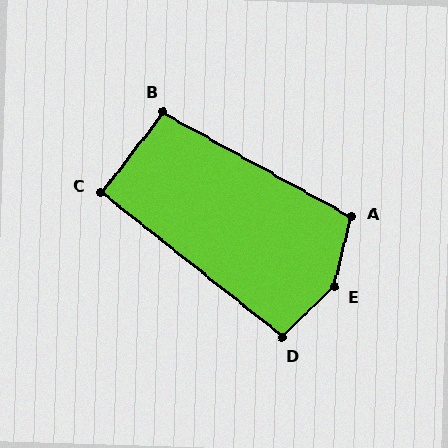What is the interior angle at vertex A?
Approximately 106 degrees (obtuse).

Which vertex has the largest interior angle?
E, at approximately 147 degrees.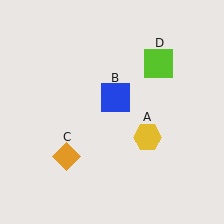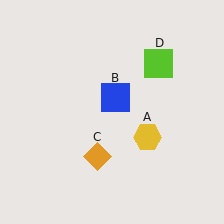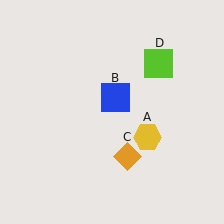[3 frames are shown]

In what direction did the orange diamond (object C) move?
The orange diamond (object C) moved right.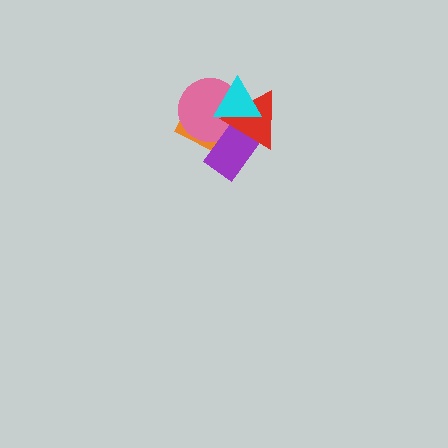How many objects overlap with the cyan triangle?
4 objects overlap with the cyan triangle.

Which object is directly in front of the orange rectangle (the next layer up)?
The pink circle is directly in front of the orange rectangle.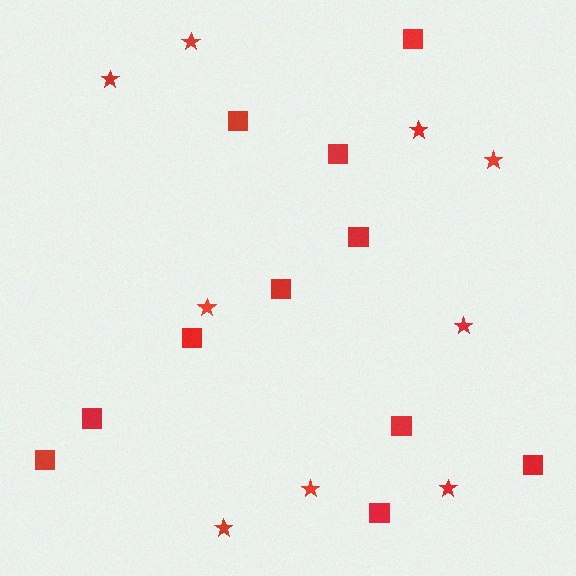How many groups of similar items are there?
There are 2 groups: one group of squares (11) and one group of stars (9).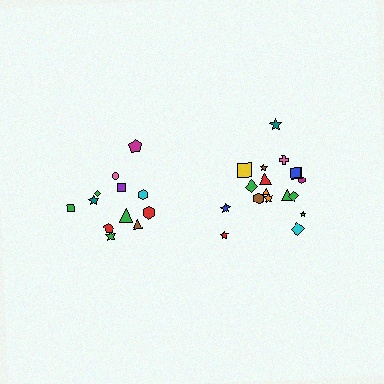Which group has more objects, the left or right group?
The right group.